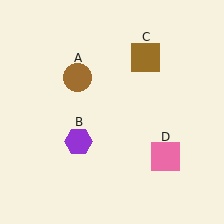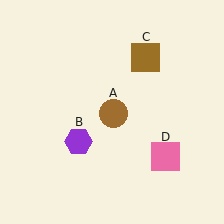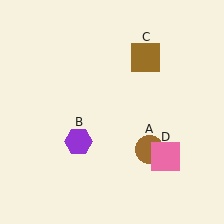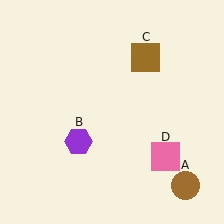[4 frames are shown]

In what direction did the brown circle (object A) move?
The brown circle (object A) moved down and to the right.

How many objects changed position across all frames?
1 object changed position: brown circle (object A).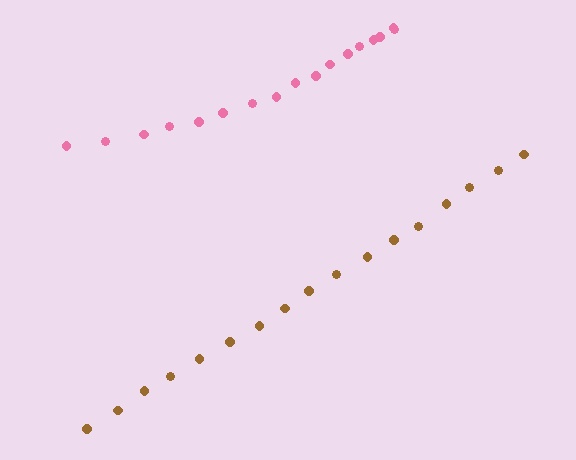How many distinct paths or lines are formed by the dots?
There are 2 distinct paths.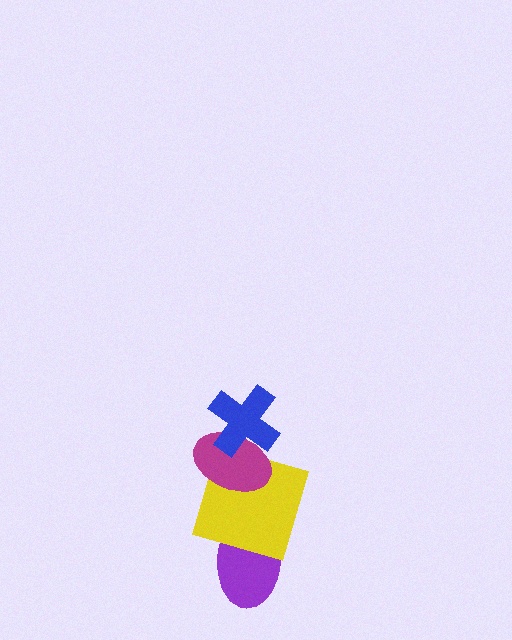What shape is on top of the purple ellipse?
The yellow square is on top of the purple ellipse.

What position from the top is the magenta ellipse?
The magenta ellipse is 2nd from the top.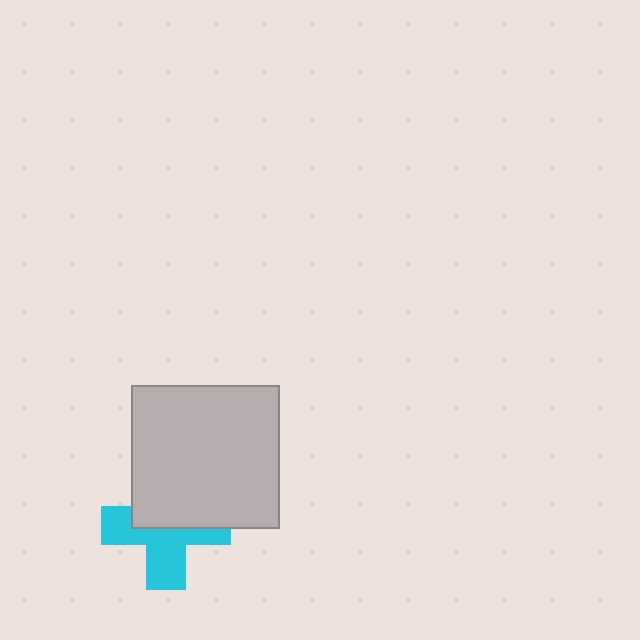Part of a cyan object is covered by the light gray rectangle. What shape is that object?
It is a cross.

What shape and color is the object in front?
The object in front is a light gray rectangle.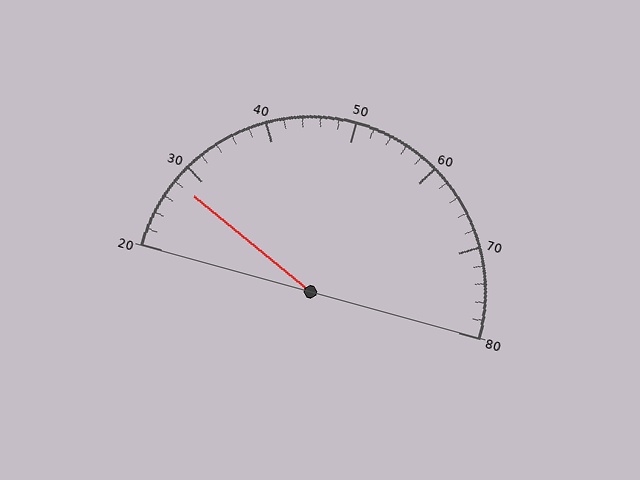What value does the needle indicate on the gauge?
The needle indicates approximately 28.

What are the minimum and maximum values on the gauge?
The gauge ranges from 20 to 80.